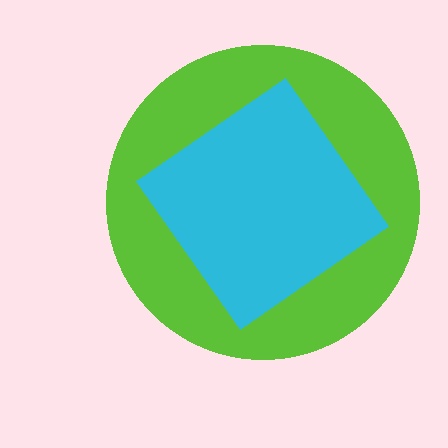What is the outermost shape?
The lime circle.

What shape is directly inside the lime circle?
The cyan diamond.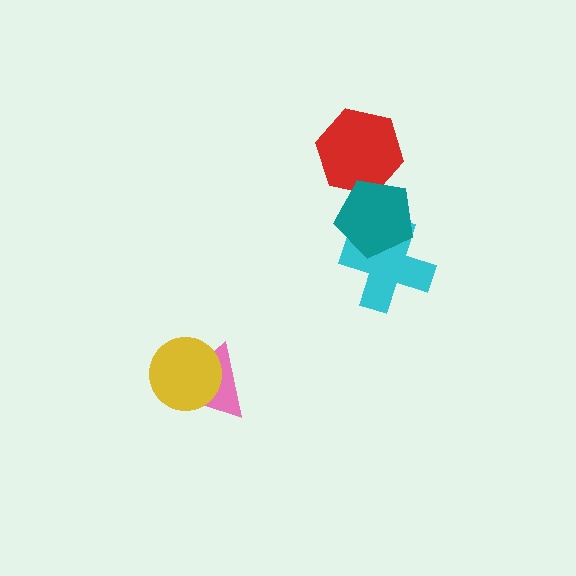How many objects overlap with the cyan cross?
1 object overlaps with the cyan cross.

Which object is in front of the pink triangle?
The yellow circle is in front of the pink triangle.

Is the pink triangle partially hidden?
Yes, it is partially covered by another shape.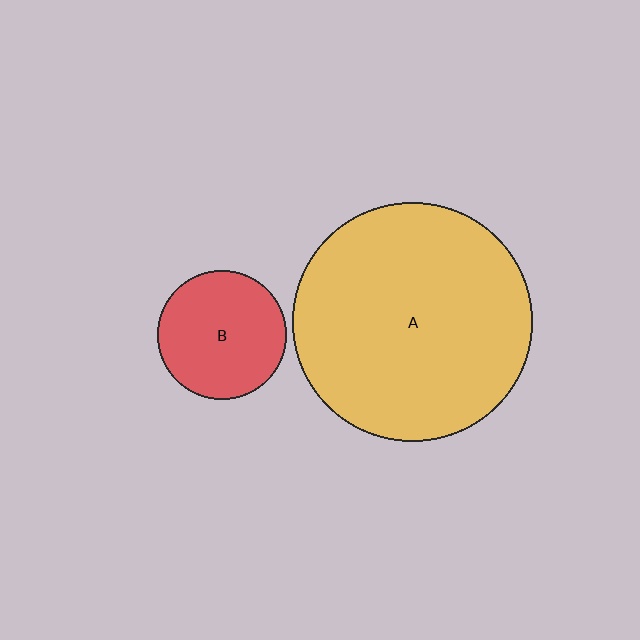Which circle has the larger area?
Circle A (yellow).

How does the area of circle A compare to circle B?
Approximately 3.4 times.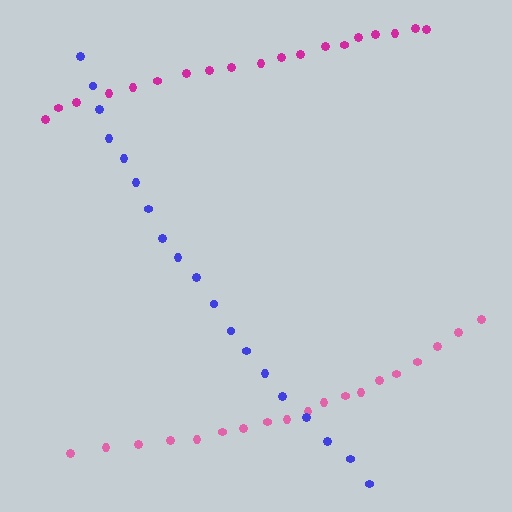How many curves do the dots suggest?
There are 3 distinct paths.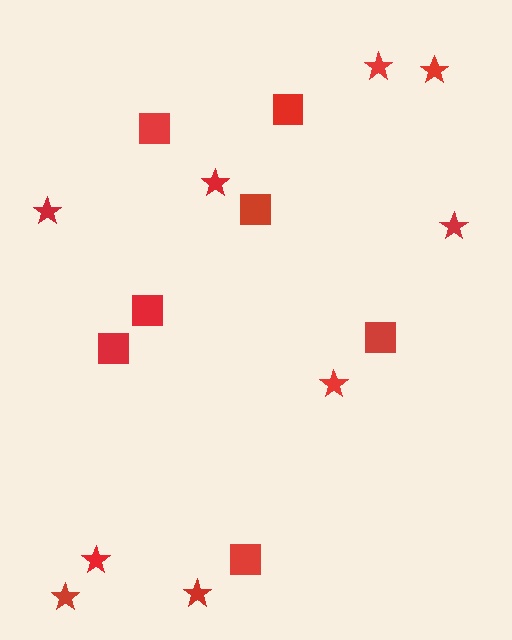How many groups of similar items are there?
There are 2 groups: one group of squares (7) and one group of stars (9).